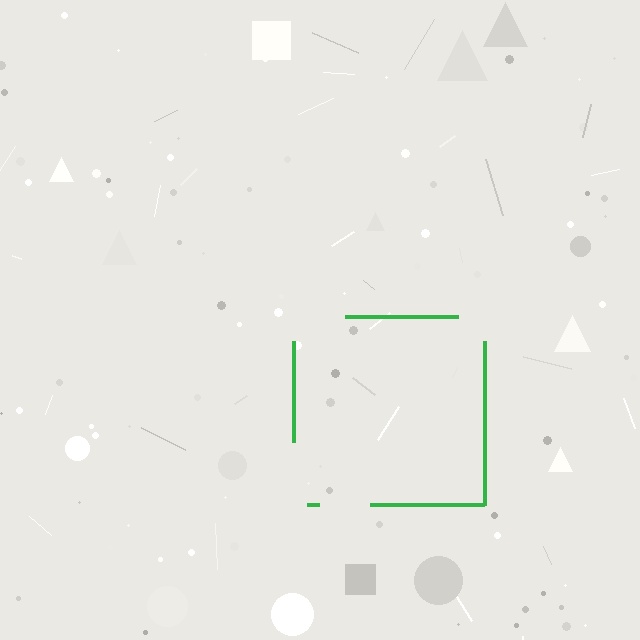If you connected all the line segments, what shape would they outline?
They would outline a square.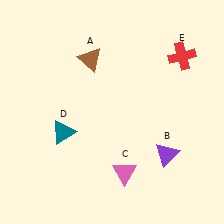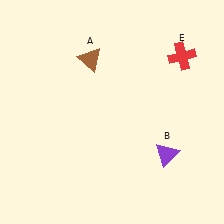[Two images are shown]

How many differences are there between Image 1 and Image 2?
There are 2 differences between the two images.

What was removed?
The pink triangle (C), the teal triangle (D) were removed in Image 2.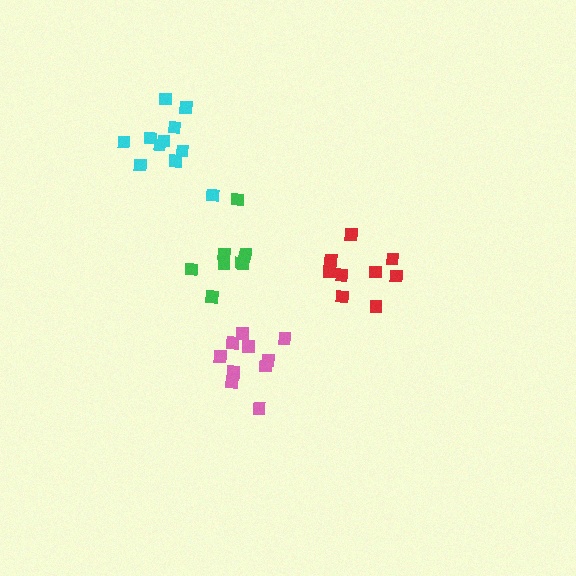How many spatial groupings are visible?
There are 4 spatial groupings.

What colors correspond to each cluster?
The clusters are colored: red, cyan, green, pink.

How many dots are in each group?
Group 1: 9 dots, Group 2: 11 dots, Group 3: 9 dots, Group 4: 10 dots (39 total).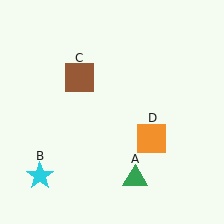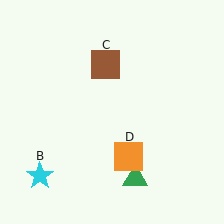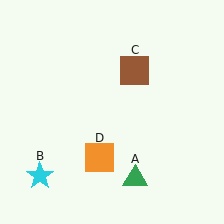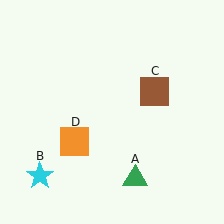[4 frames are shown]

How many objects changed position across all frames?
2 objects changed position: brown square (object C), orange square (object D).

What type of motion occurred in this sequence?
The brown square (object C), orange square (object D) rotated clockwise around the center of the scene.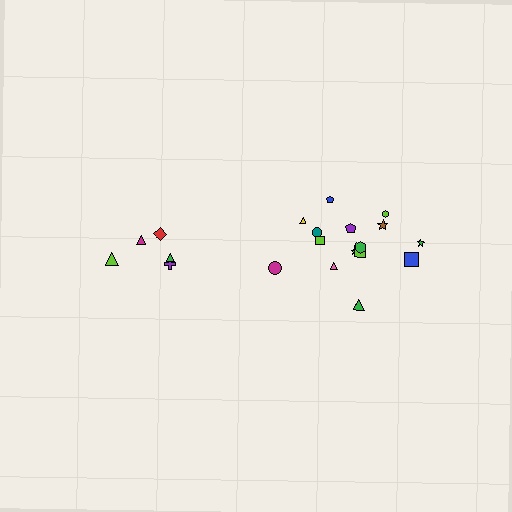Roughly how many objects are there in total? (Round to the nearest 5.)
Roughly 20 objects in total.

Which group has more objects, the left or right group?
The right group.